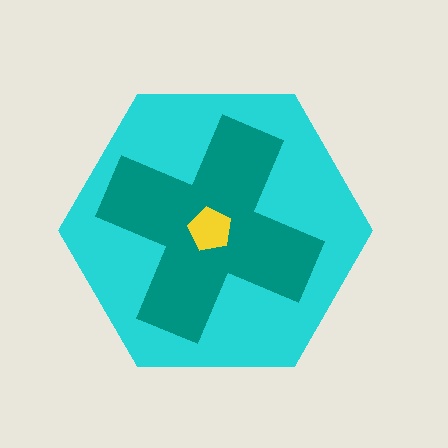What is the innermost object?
The yellow pentagon.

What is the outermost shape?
The cyan hexagon.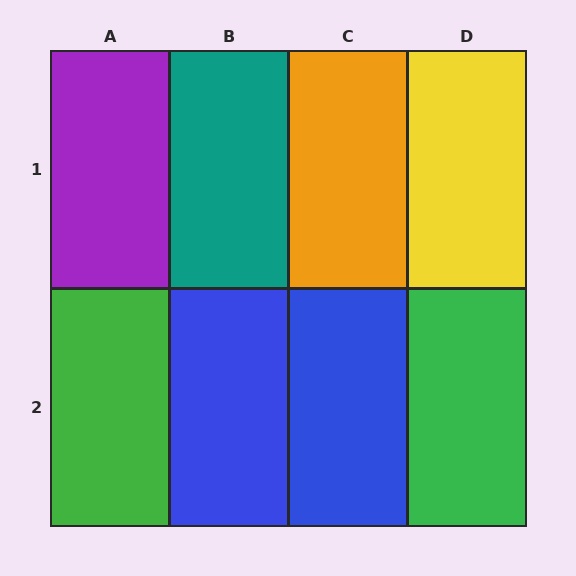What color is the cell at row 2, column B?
Blue.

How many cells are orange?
1 cell is orange.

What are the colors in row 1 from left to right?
Purple, teal, orange, yellow.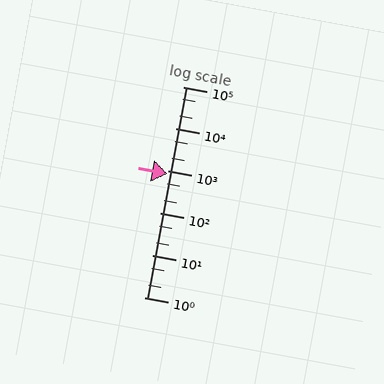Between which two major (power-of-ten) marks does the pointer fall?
The pointer is between 100 and 1000.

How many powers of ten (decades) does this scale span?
The scale spans 5 decades, from 1 to 100000.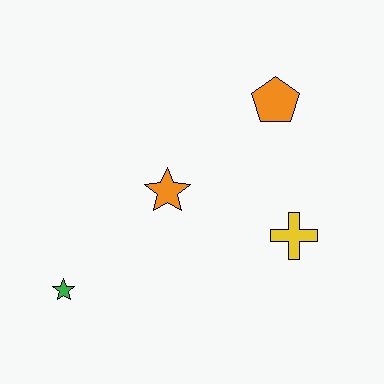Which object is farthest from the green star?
The orange pentagon is farthest from the green star.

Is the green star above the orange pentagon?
No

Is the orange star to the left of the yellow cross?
Yes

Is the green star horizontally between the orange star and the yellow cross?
No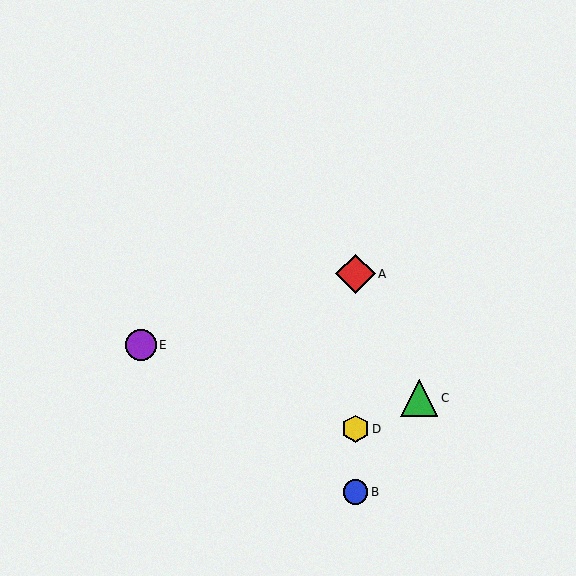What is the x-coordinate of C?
Object C is at x≈419.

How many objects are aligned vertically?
3 objects (A, B, D) are aligned vertically.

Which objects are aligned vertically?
Objects A, B, D are aligned vertically.